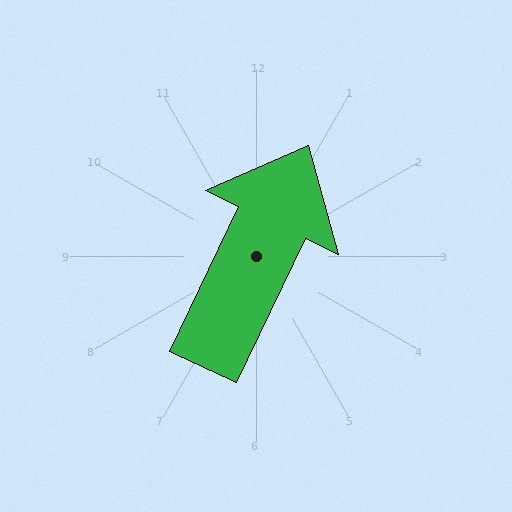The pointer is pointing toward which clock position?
Roughly 1 o'clock.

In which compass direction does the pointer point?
Northeast.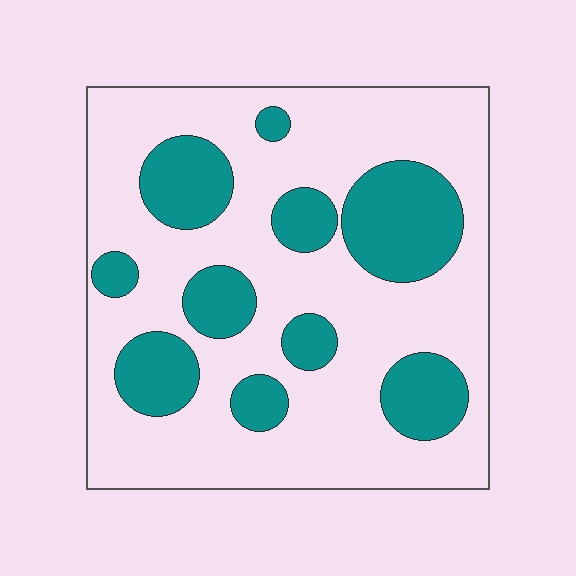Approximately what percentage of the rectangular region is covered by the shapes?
Approximately 30%.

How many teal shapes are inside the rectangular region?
10.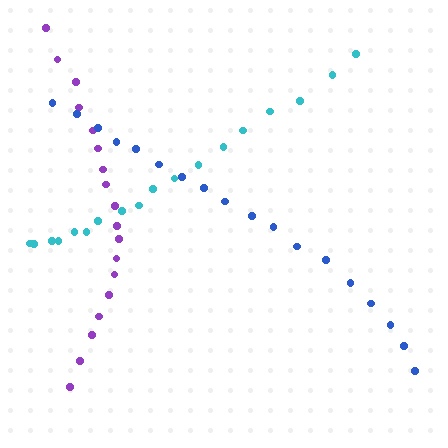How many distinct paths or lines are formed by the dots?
There are 3 distinct paths.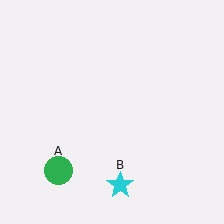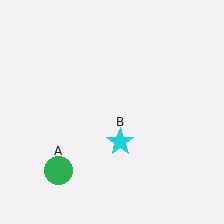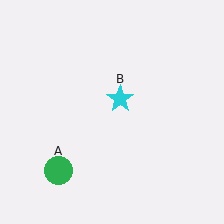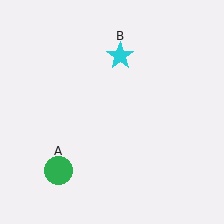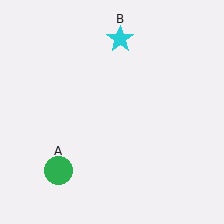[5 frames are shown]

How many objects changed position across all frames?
1 object changed position: cyan star (object B).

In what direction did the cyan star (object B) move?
The cyan star (object B) moved up.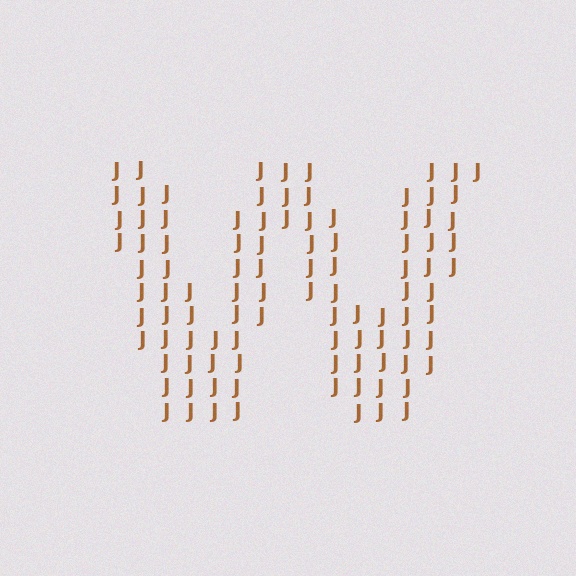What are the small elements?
The small elements are letter J's.